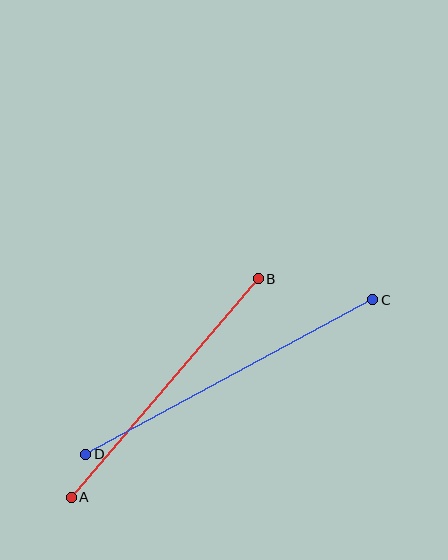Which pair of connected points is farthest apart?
Points C and D are farthest apart.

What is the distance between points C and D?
The distance is approximately 326 pixels.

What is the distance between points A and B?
The distance is approximately 288 pixels.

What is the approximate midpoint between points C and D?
The midpoint is at approximately (229, 377) pixels.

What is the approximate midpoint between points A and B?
The midpoint is at approximately (165, 388) pixels.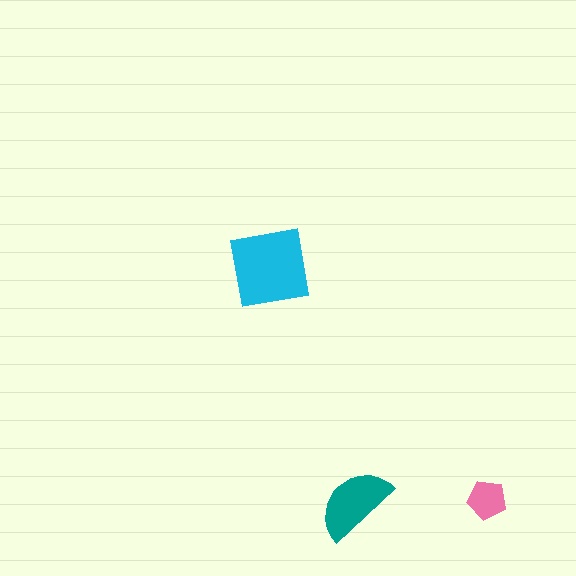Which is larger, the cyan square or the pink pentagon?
The cyan square.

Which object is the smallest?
The pink pentagon.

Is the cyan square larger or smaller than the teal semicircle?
Larger.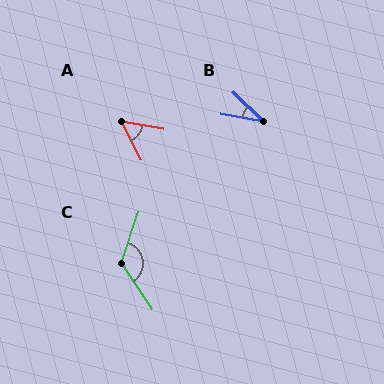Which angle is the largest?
C, at approximately 127 degrees.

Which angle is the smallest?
B, at approximately 34 degrees.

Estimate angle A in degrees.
Approximately 53 degrees.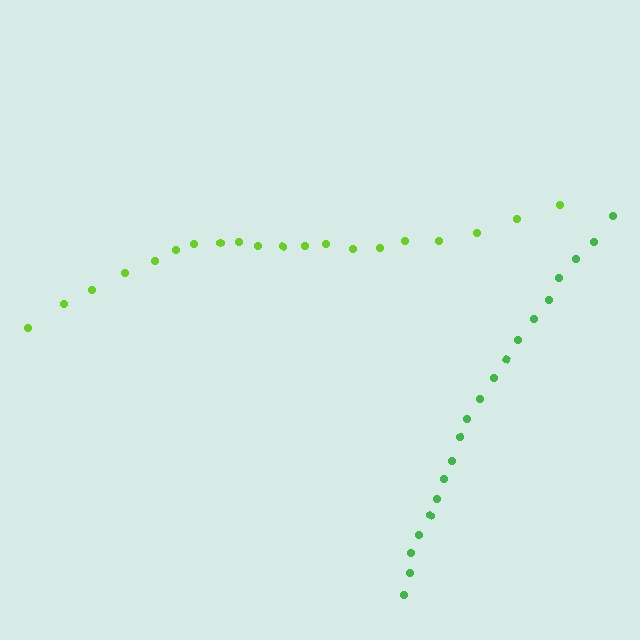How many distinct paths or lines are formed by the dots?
There are 2 distinct paths.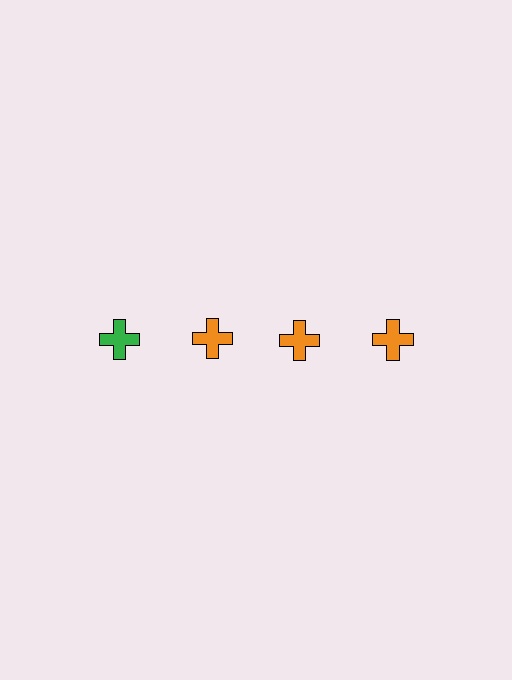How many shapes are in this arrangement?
There are 4 shapes arranged in a grid pattern.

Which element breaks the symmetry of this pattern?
The green cross in the top row, leftmost column breaks the symmetry. All other shapes are orange crosses.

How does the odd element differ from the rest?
It has a different color: green instead of orange.